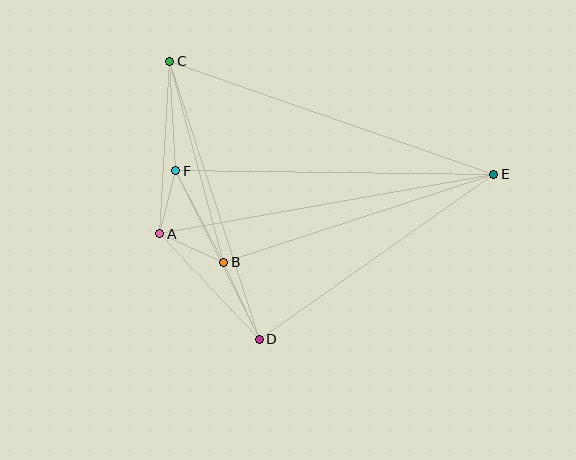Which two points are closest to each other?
Points A and F are closest to each other.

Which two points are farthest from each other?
Points C and E are farthest from each other.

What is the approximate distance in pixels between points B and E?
The distance between B and E is approximately 284 pixels.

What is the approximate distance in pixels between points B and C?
The distance between B and C is approximately 208 pixels.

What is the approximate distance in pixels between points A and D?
The distance between A and D is approximately 145 pixels.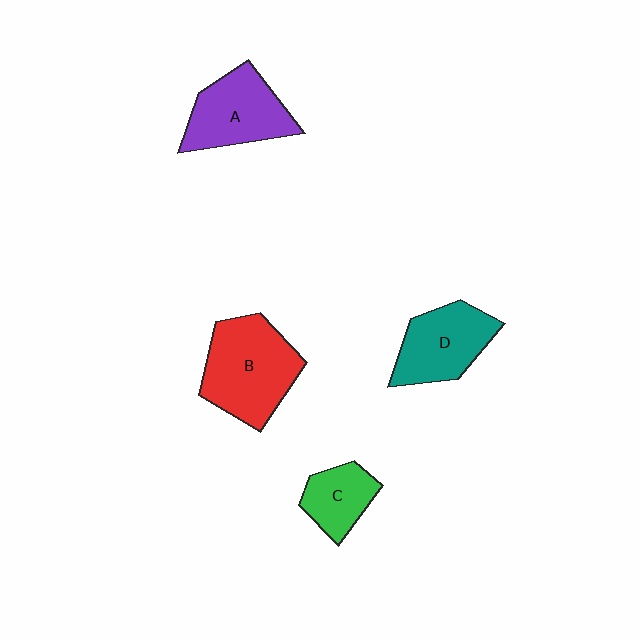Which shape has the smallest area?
Shape C (green).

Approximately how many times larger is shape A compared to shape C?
Approximately 1.6 times.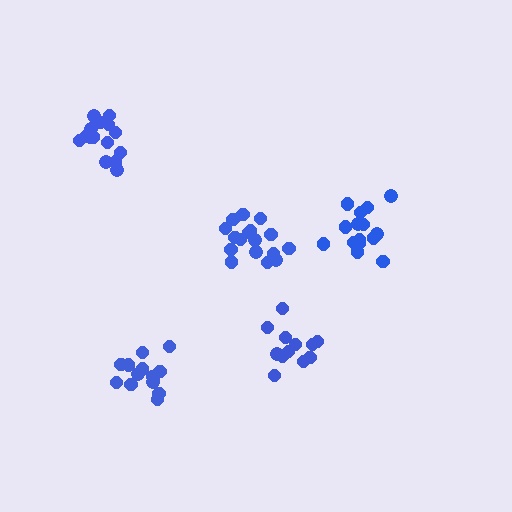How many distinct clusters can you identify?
There are 5 distinct clusters.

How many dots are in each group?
Group 1: 17 dots, Group 2: 16 dots, Group 3: 12 dots, Group 4: 17 dots, Group 5: 14 dots (76 total).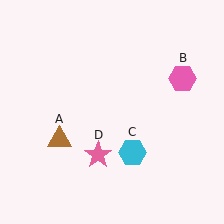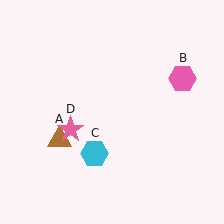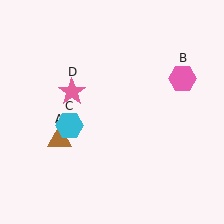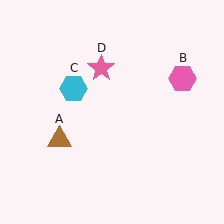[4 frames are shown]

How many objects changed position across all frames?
2 objects changed position: cyan hexagon (object C), pink star (object D).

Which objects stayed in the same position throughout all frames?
Brown triangle (object A) and pink hexagon (object B) remained stationary.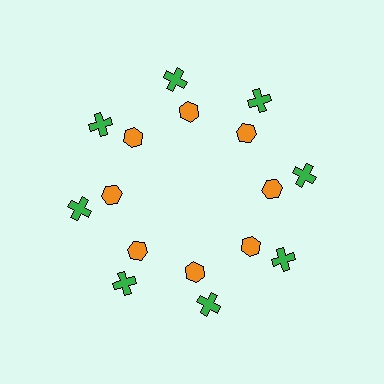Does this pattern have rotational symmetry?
Yes, this pattern has 8-fold rotational symmetry. It looks the same after rotating 45 degrees around the center.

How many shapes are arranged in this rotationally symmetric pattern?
There are 16 shapes, arranged in 8 groups of 2.